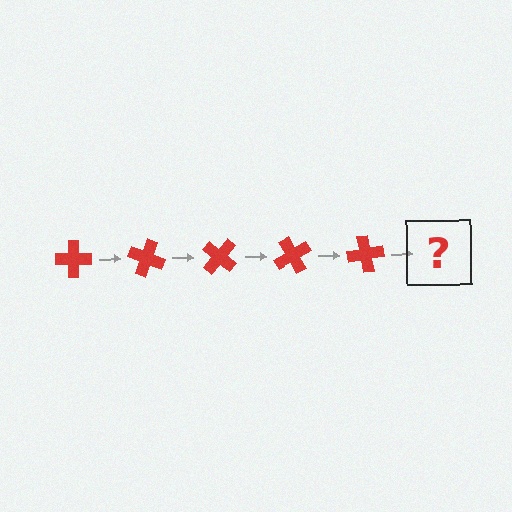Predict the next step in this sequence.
The next step is a red cross rotated 100 degrees.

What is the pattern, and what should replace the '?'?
The pattern is that the cross rotates 20 degrees each step. The '?' should be a red cross rotated 100 degrees.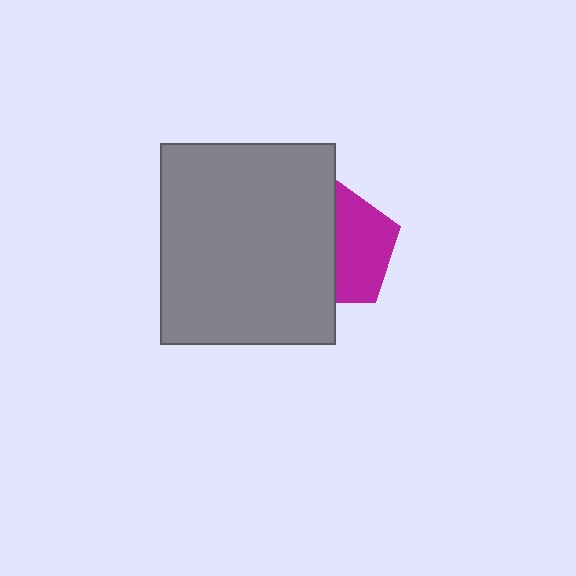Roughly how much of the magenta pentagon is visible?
About half of it is visible (roughly 50%).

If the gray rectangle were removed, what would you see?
You would see the complete magenta pentagon.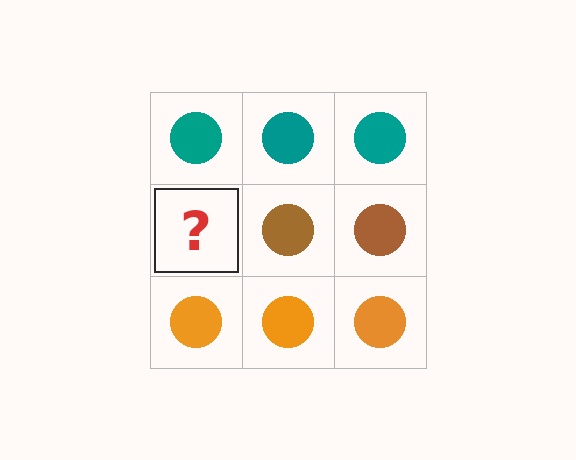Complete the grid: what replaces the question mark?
The question mark should be replaced with a brown circle.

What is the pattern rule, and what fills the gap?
The rule is that each row has a consistent color. The gap should be filled with a brown circle.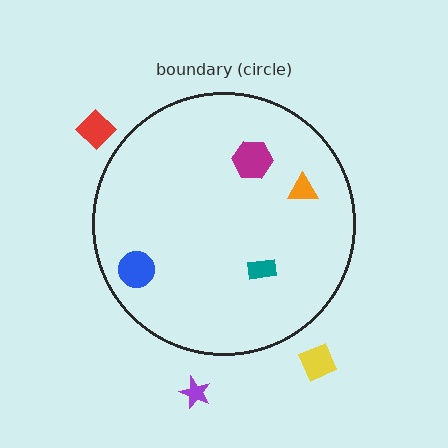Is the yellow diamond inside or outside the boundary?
Outside.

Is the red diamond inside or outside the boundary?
Outside.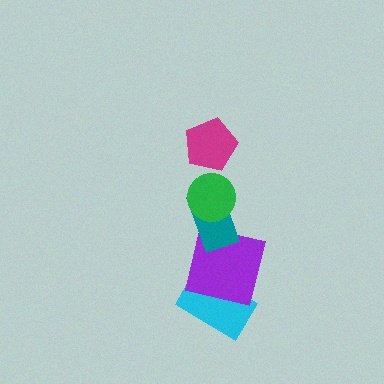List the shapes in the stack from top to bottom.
From top to bottom: the magenta pentagon, the green circle, the teal rectangle, the purple square, the cyan rectangle.